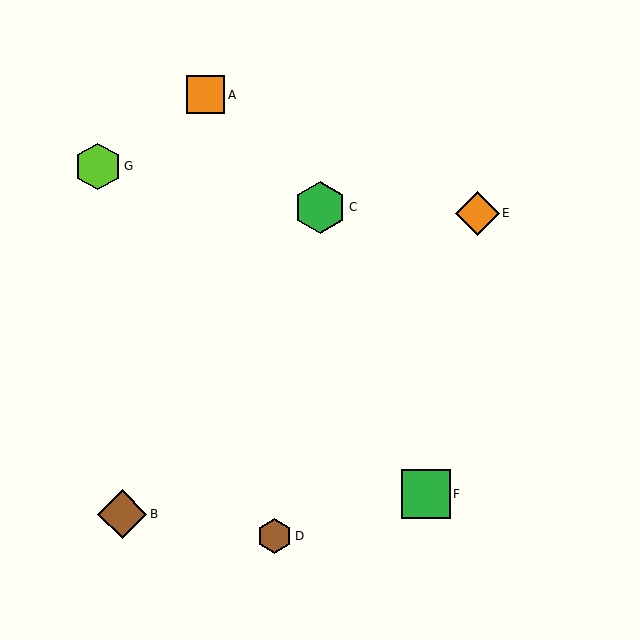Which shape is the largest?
The green hexagon (labeled C) is the largest.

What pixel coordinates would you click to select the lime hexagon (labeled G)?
Click at (98, 166) to select the lime hexagon G.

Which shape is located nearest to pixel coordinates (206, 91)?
The orange square (labeled A) at (206, 95) is nearest to that location.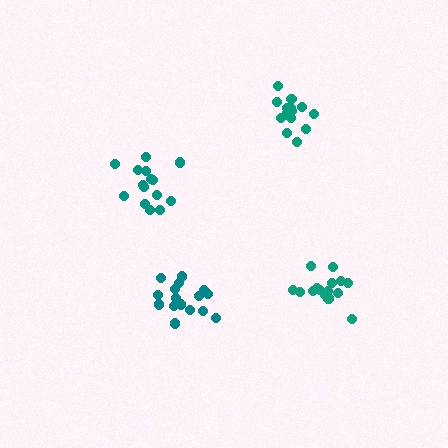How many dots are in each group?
Group 1: 14 dots, Group 2: 16 dots, Group 3: 16 dots, Group 4: 16 dots (62 total).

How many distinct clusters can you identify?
There are 4 distinct clusters.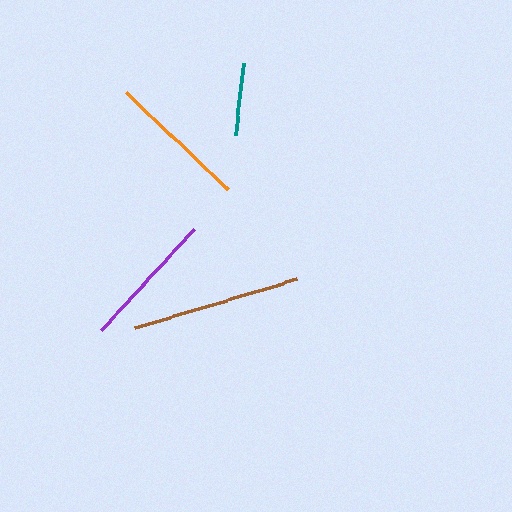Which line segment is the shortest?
The teal line is the shortest at approximately 73 pixels.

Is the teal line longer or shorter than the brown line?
The brown line is longer than the teal line.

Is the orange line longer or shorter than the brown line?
The brown line is longer than the orange line.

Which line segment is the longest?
The brown line is the longest at approximately 169 pixels.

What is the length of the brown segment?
The brown segment is approximately 169 pixels long.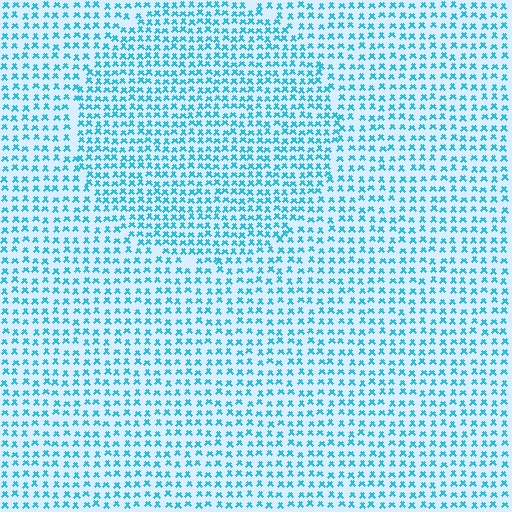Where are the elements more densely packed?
The elements are more densely packed inside the circle boundary.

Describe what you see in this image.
The image contains small cyan elements arranged at two different densities. A circle-shaped region is visible where the elements are more densely packed than the surrounding area.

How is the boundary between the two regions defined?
The boundary is defined by a change in element density (approximately 1.4x ratio). All elements are the same color, size, and shape.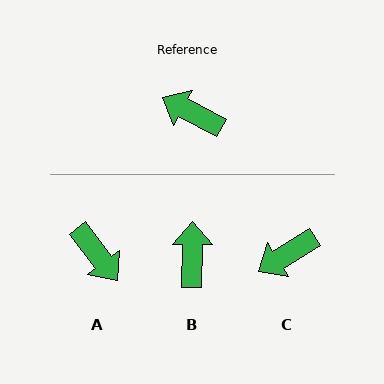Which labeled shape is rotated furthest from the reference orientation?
A, about 155 degrees away.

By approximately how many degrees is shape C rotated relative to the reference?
Approximately 59 degrees counter-clockwise.